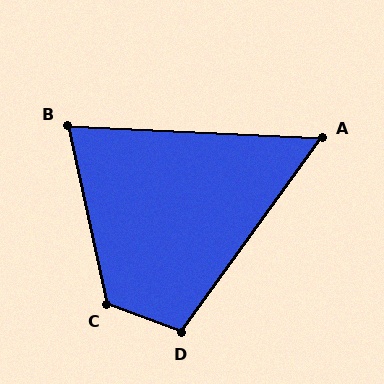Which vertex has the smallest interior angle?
A, at approximately 57 degrees.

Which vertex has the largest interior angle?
C, at approximately 123 degrees.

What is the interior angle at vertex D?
Approximately 105 degrees (obtuse).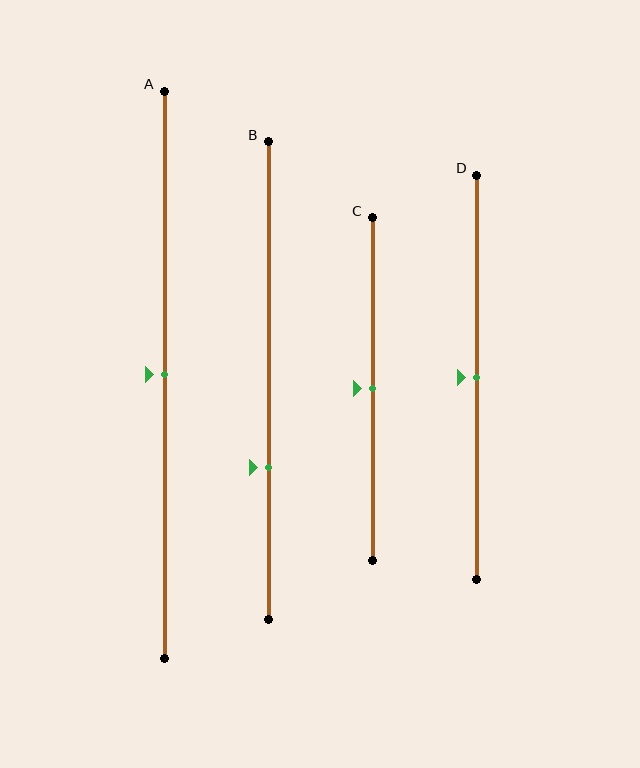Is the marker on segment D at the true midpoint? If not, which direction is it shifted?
Yes, the marker on segment D is at the true midpoint.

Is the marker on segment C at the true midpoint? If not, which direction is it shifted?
Yes, the marker on segment C is at the true midpoint.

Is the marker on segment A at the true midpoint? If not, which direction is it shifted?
Yes, the marker on segment A is at the true midpoint.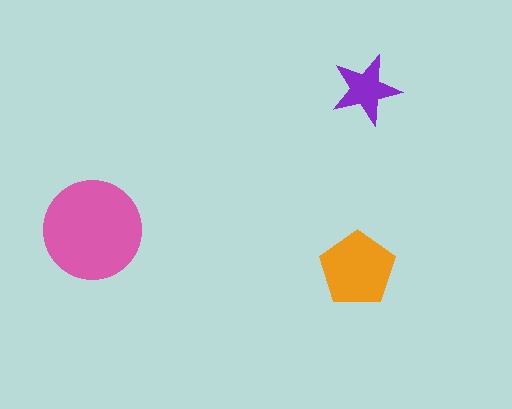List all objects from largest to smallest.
The pink circle, the orange pentagon, the purple star.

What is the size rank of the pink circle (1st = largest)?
1st.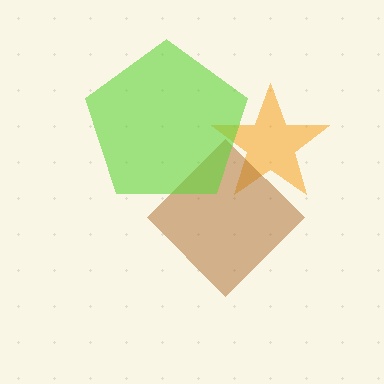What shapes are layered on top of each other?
The layered shapes are: an orange star, a brown diamond, a lime pentagon.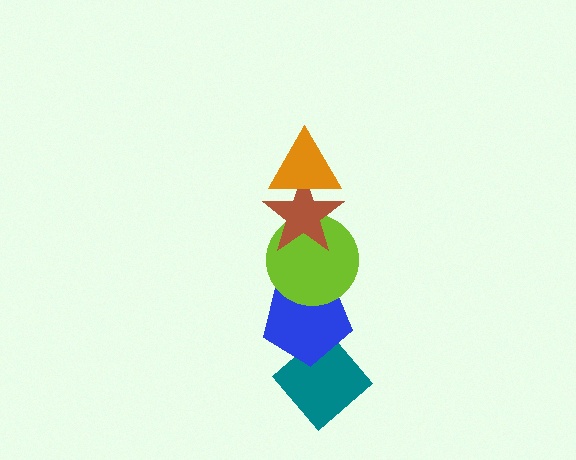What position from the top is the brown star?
The brown star is 2nd from the top.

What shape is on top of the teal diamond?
The blue pentagon is on top of the teal diamond.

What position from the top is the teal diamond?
The teal diamond is 5th from the top.